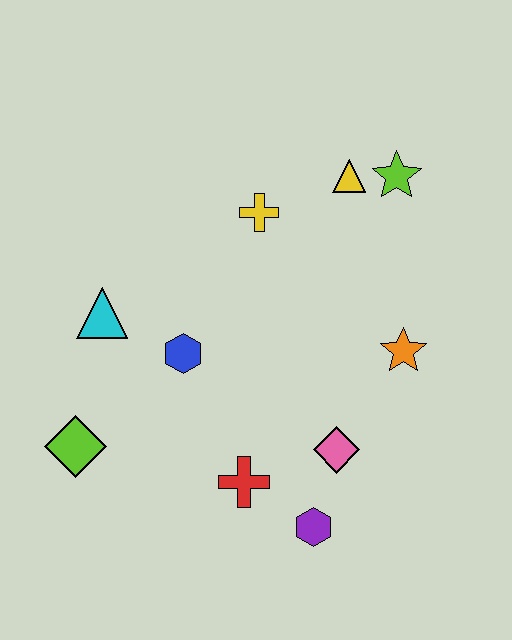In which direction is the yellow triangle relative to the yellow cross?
The yellow triangle is to the right of the yellow cross.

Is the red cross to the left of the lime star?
Yes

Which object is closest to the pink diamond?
The purple hexagon is closest to the pink diamond.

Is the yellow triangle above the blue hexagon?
Yes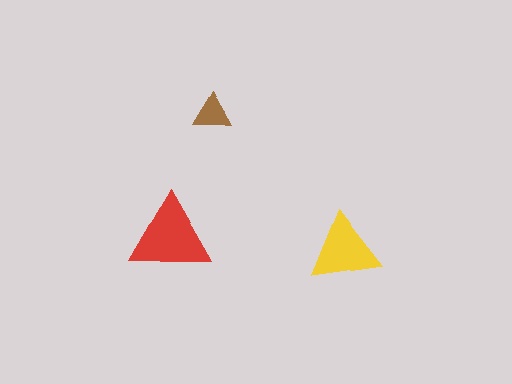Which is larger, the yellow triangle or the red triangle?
The red one.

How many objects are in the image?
There are 3 objects in the image.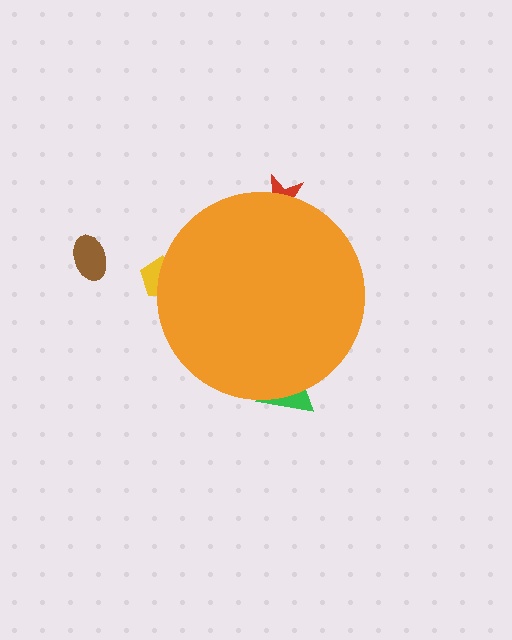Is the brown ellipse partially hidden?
No, the brown ellipse is fully visible.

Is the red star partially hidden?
Yes, the red star is partially hidden behind the orange circle.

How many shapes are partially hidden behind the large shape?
3 shapes are partially hidden.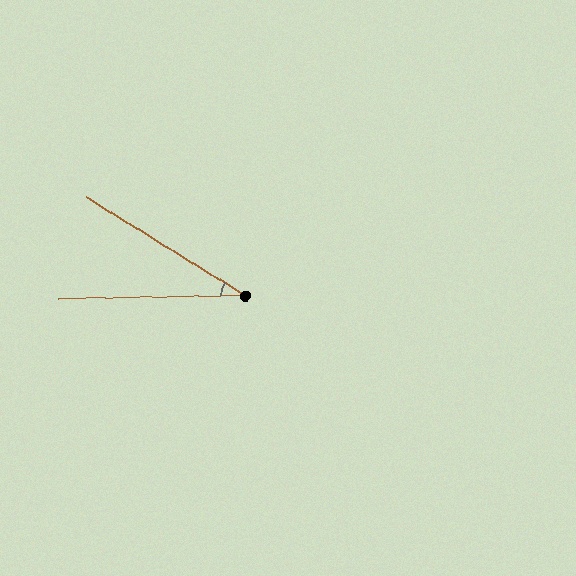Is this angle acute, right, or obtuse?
It is acute.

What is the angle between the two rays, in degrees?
Approximately 33 degrees.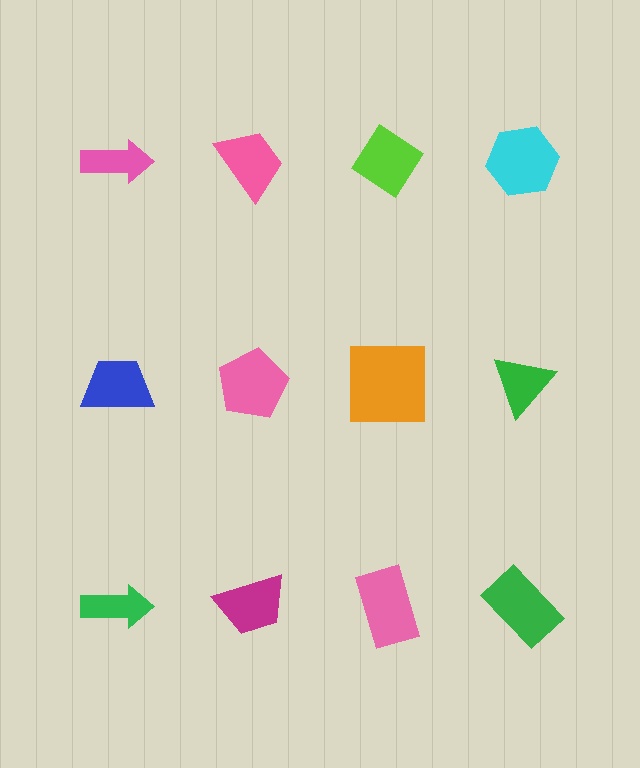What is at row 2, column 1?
A blue trapezoid.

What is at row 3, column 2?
A magenta trapezoid.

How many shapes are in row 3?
4 shapes.